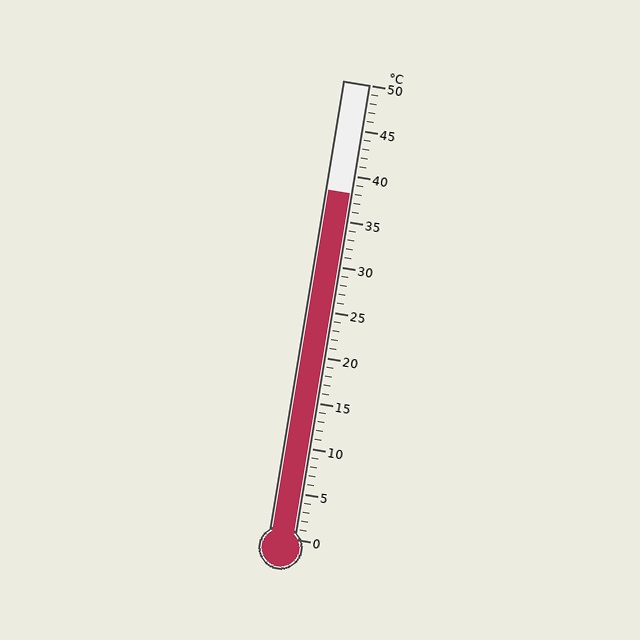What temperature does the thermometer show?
The thermometer shows approximately 38°C.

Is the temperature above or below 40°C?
The temperature is below 40°C.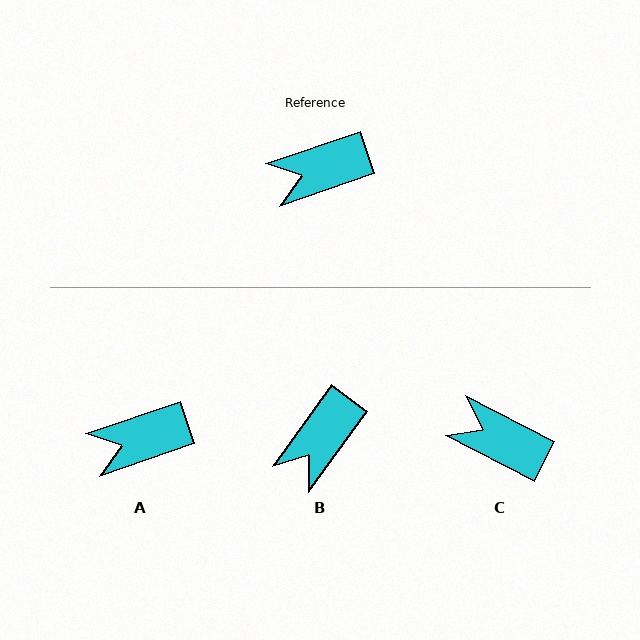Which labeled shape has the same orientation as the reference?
A.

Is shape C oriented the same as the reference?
No, it is off by about 46 degrees.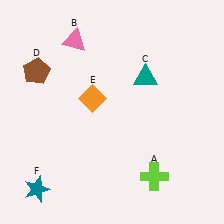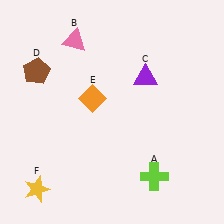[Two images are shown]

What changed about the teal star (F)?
In Image 1, F is teal. In Image 2, it changed to yellow.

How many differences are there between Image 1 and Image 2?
There are 2 differences between the two images.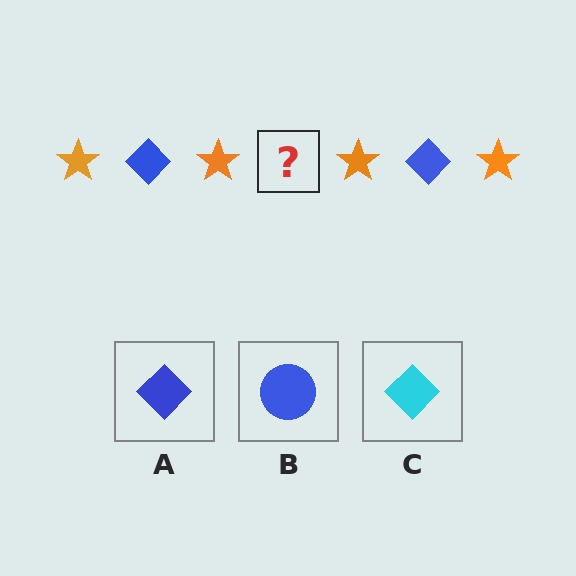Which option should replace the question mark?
Option A.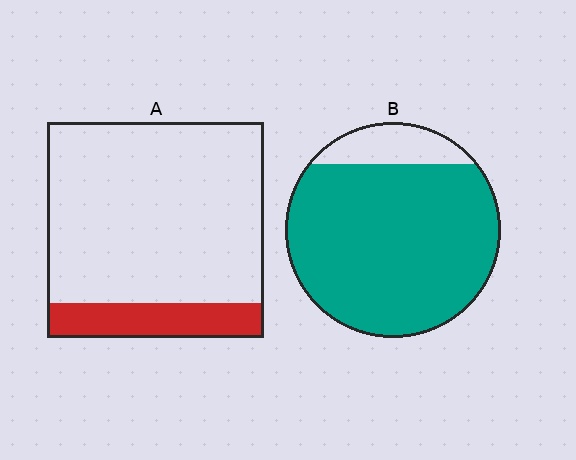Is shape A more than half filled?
No.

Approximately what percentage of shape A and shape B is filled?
A is approximately 15% and B is approximately 85%.